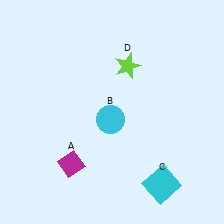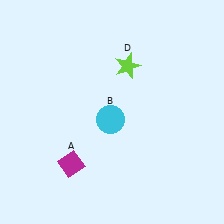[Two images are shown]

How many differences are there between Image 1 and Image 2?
There is 1 difference between the two images.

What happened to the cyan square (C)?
The cyan square (C) was removed in Image 2. It was in the bottom-right area of Image 1.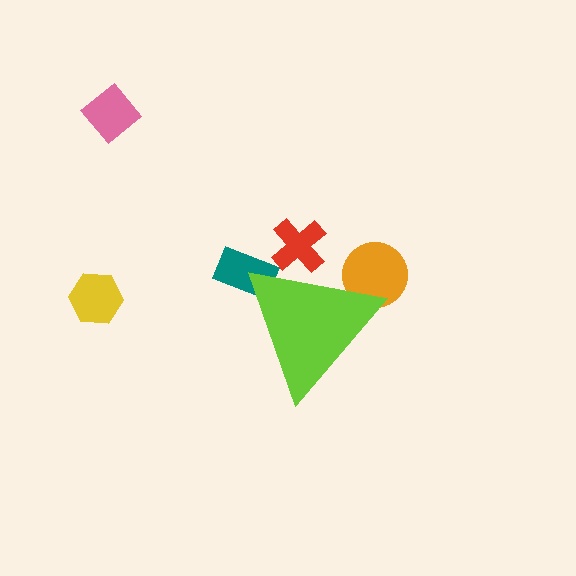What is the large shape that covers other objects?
A lime triangle.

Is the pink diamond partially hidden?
No, the pink diamond is fully visible.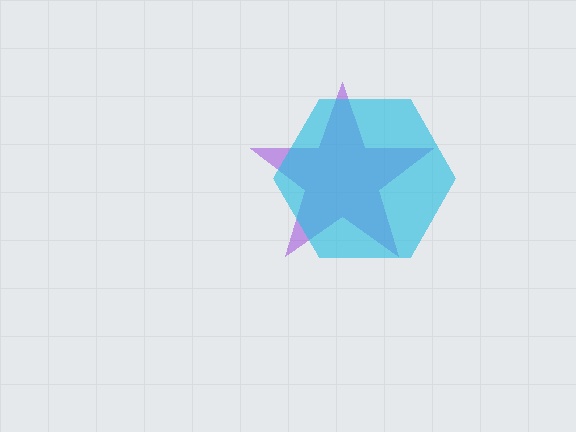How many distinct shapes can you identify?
There are 2 distinct shapes: a purple star, a cyan hexagon.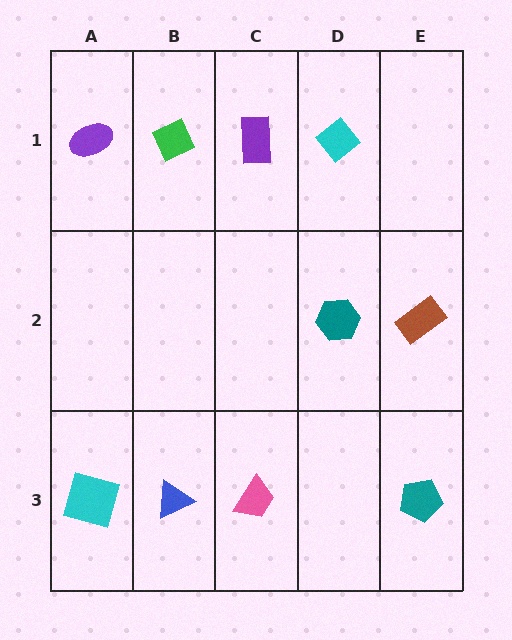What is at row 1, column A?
A purple ellipse.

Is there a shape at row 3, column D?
No, that cell is empty.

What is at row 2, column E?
A brown rectangle.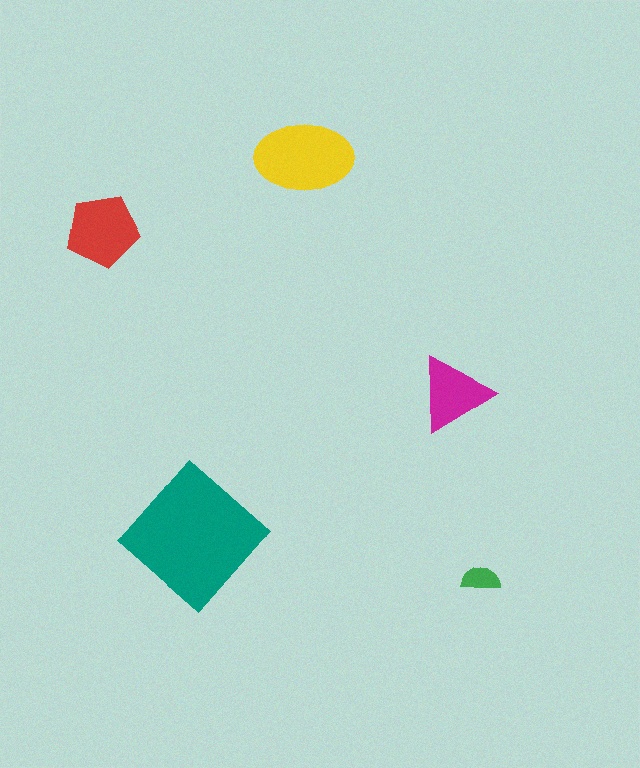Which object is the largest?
The teal diamond.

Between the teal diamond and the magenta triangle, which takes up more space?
The teal diamond.